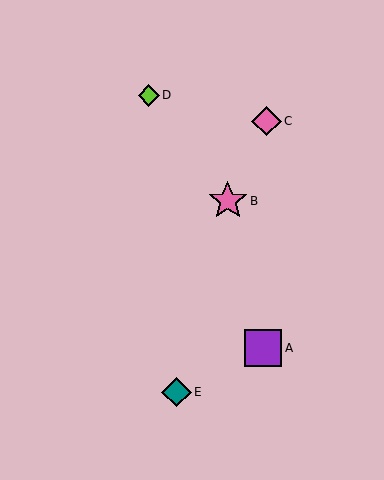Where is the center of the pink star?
The center of the pink star is at (228, 201).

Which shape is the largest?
The pink star (labeled B) is the largest.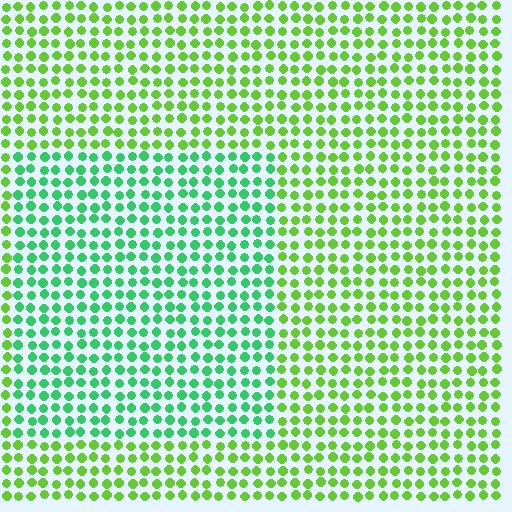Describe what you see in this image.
The image is filled with small lime elements in a uniform arrangement. A rectangle-shaped region is visible where the elements are tinted to a slightly different hue, forming a subtle color boundary.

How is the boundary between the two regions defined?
The boundary is defined purely by a slight shift in hue (about 40 degrees). Spacing, size, and orientation are identical on both sides.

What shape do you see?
I see a rectangle.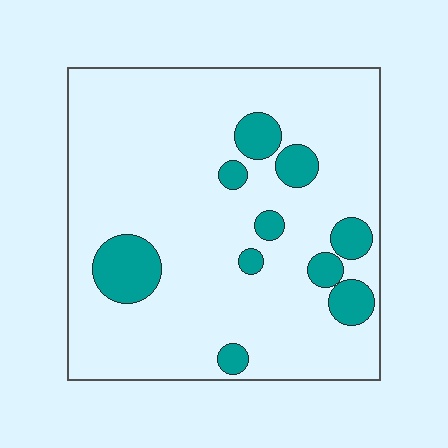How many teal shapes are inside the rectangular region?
10.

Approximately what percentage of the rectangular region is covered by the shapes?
Approximately 15%.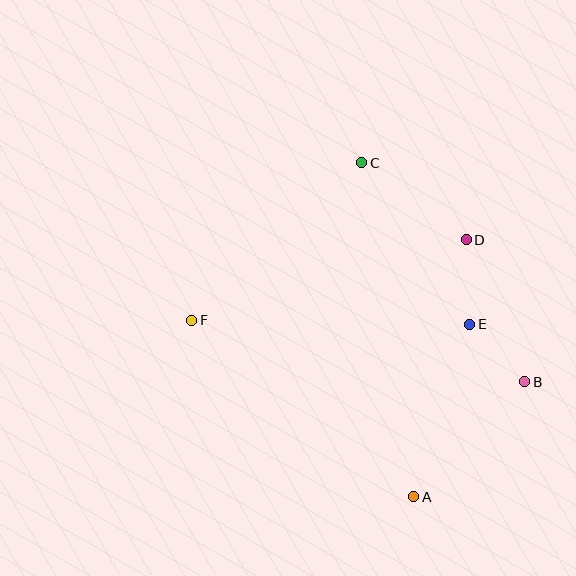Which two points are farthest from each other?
Points B and F are farthest from each other.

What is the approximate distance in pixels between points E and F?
The distance between E and F is approximately 278 pixels.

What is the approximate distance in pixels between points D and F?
The distance between D and F is approximately 286 pixels.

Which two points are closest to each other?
Points B and E are closest to each other.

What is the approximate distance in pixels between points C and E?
The distance between C and E is approximately 194 pixels.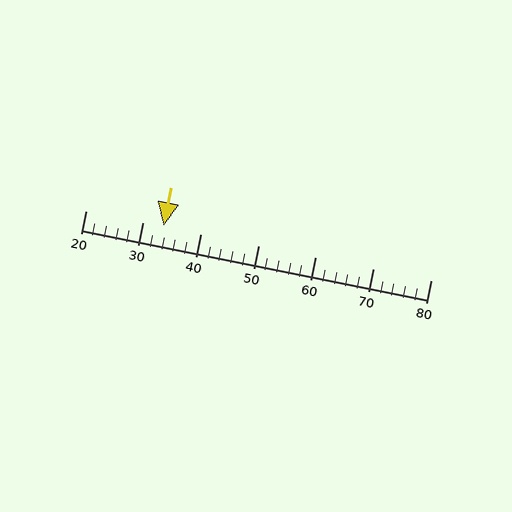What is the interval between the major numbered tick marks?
The major tick marks are spaced 10 units apart.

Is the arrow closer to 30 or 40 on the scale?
The arrow is closer to 30.